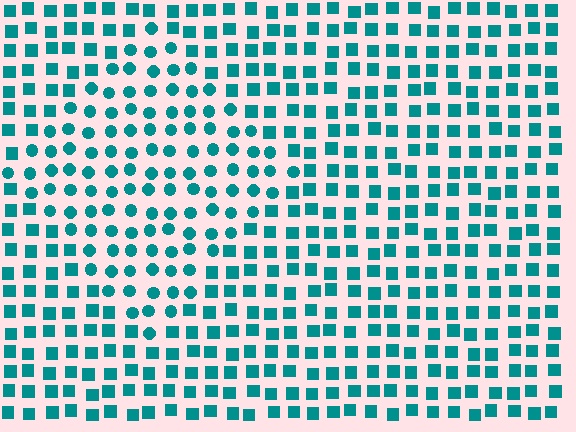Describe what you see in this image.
The image is filled with small teal elements arranged in a uniform grid. A diamond-shaped region contains circles, while the surrounding area contains squares. The boundary is defined purely by the change in element shape.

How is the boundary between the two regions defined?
The boundary is defined by a change in element shape: circles inside vs. squares outside. All elements share the same color and spacing.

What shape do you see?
I see a diamond.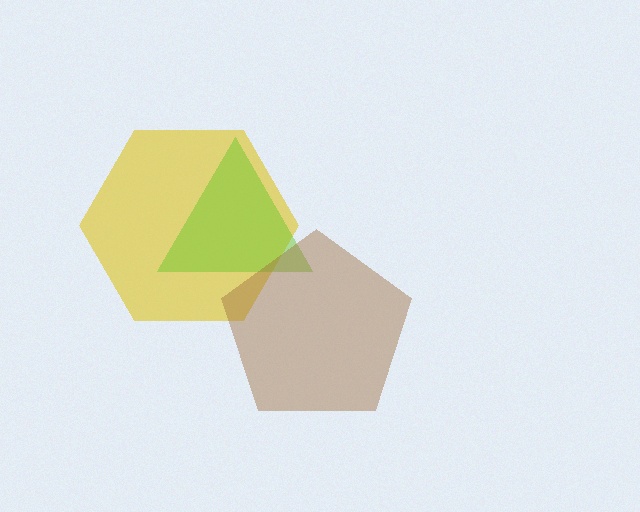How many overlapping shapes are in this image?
There are 3 overlapping shapes in the image.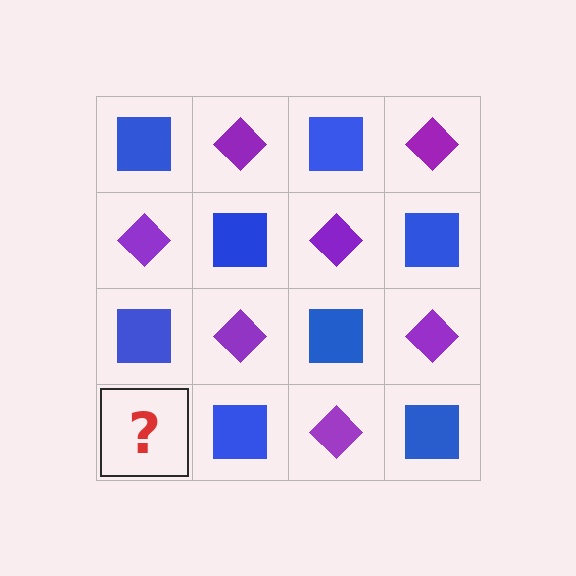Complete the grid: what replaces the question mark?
The question mark should be replaced with a purple diamond.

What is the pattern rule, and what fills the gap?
The rule is that it alternates blue square and purple diamond in a checkerboard pattern. The gap should be filled with a purple diamond.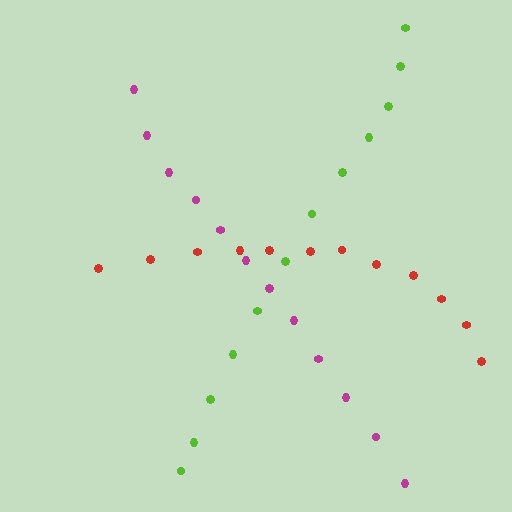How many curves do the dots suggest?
There are 3 distinct paths.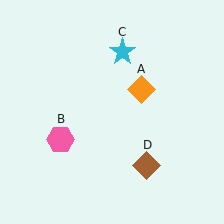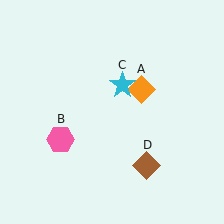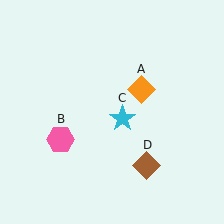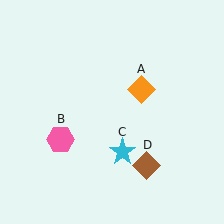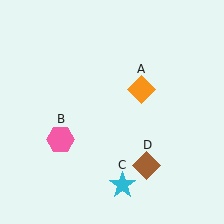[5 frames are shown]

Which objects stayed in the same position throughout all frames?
Orange diamond (object A) and pink hexagon (object B) and brown diamond (object D) remained stationary.